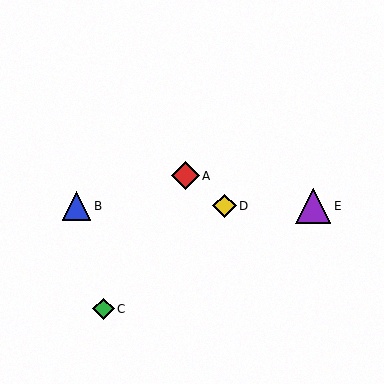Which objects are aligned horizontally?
Objects B, D, E are aligned horizontally.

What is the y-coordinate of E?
Object E is at y≈206.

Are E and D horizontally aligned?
Yes, both are at y≈206.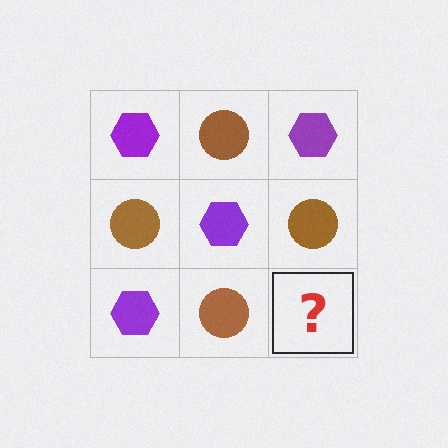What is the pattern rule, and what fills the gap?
The rule is that it alternates purple hexagon and brown circle in a checkerboard pattern. The gap should be filled with a purple hexagon.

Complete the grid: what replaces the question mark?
The question mark should be replaced with a purple hexagon.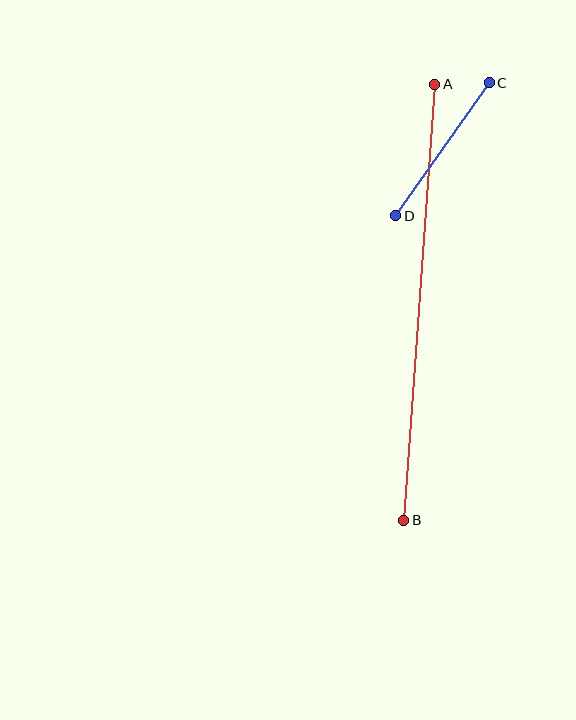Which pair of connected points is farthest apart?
Points A and B are farthest apart.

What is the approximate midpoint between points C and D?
The midpoint is at approximately (443, 149) pixels.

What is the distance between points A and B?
The distance is approximately 437 pixels.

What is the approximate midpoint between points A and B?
The midpoint is at approximately (419, 302) pixels.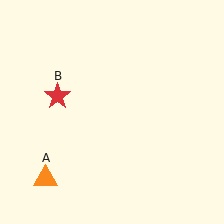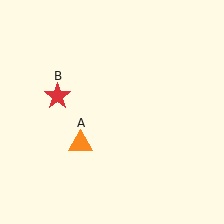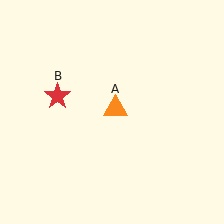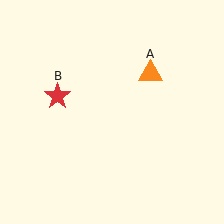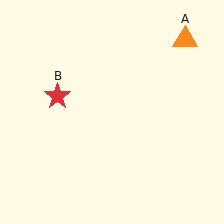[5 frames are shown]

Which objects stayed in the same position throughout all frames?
Red star (object B) remained stationary.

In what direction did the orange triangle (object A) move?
The orange triangle (object A) moved up and to the right.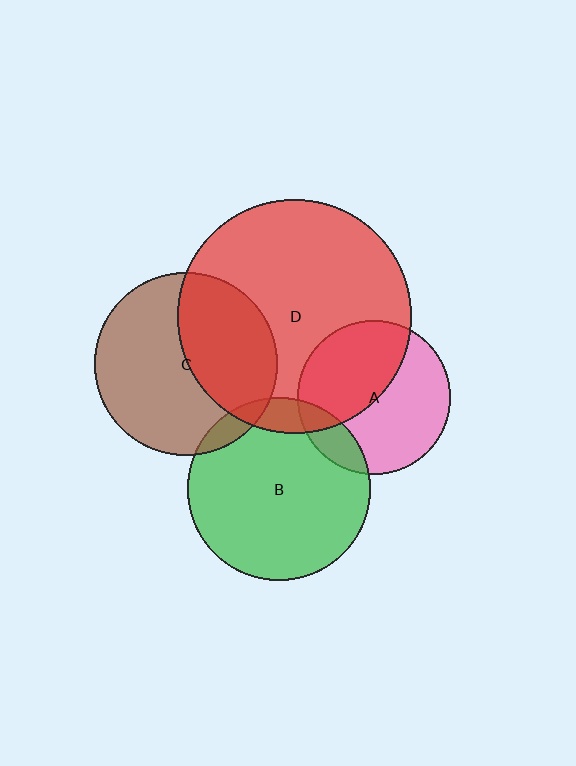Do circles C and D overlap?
Yes.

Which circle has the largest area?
Circle D (red).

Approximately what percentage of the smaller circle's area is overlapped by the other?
Approximately 40%.